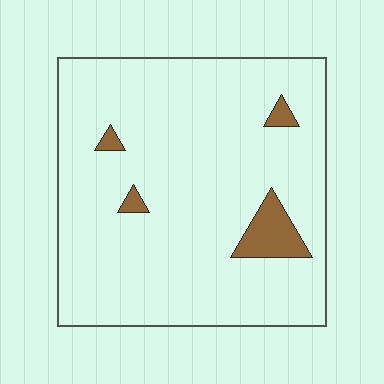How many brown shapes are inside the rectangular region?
4.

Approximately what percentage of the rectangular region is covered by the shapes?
Approximately 5%.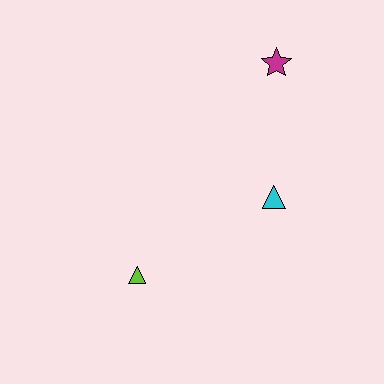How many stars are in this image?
There is 1 star.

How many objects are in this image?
There are 3 objects.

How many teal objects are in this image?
There are no teal objects.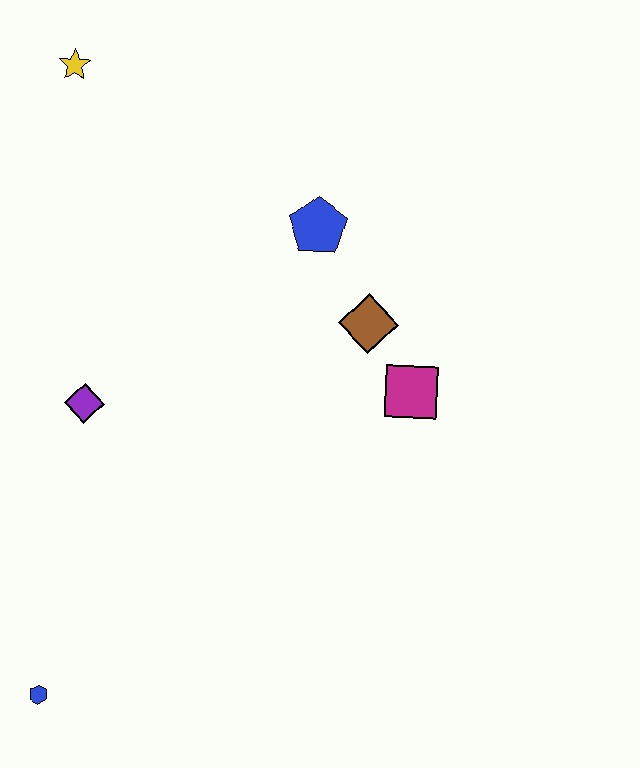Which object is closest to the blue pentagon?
The brown diamond is closest to the blue pentagon.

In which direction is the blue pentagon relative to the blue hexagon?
The blue pentagon is above the blue hexagon.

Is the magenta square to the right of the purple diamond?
Yes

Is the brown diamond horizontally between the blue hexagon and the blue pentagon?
No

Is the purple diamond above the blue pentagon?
No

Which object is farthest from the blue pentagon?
The blue hexagon is farthest from the blue pentagon.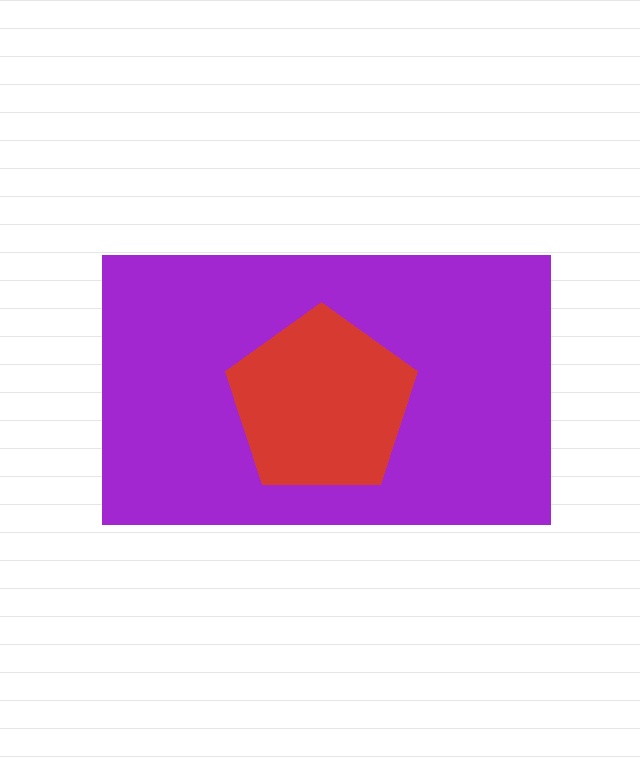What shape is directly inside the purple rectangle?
The red pentagon.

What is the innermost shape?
The red pentagon.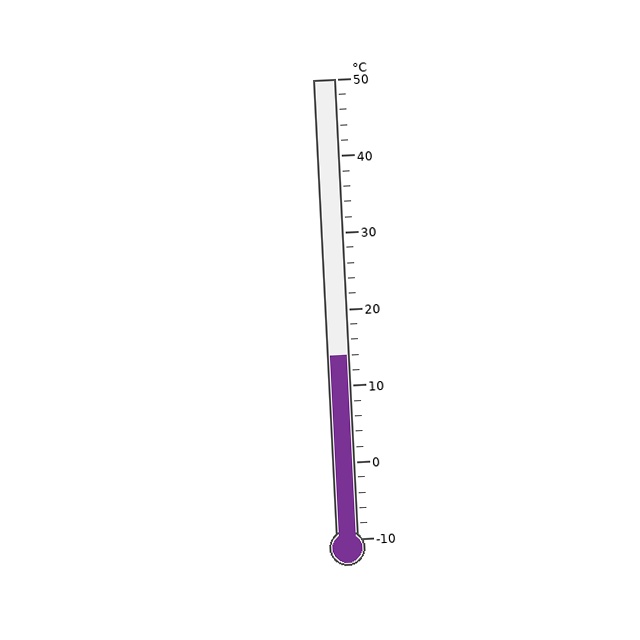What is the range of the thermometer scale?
The thermometer scale ranges from -10°C to 50°C.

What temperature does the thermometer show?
The thermometer shows approximately 14°C.